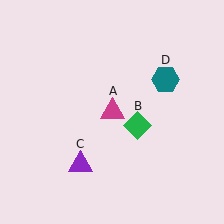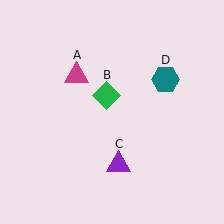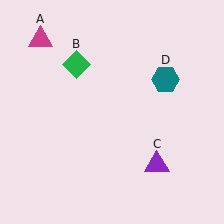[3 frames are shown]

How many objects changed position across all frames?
3 objects changed position: magenta triangle (object A), green diamond (object B), purple triangle (object C).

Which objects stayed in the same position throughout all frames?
Teal hexagon (object D) remained stationary.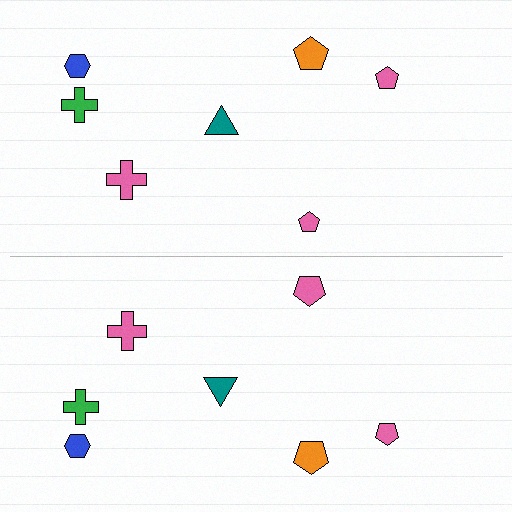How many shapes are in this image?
There are 14 shapes in this image.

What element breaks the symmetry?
The pink pentagon on the bottom side has a different size than its mirror counterpart.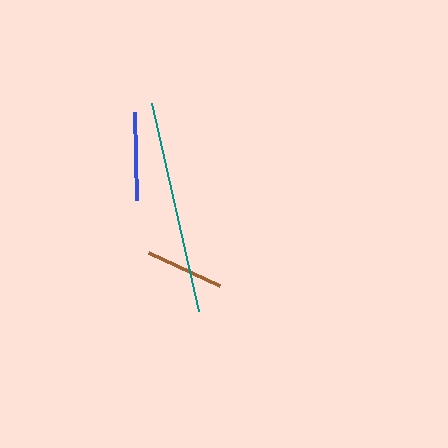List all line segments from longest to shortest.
From longest to shortest: teal, blue, brown.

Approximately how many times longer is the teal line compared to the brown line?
The teal line is approximately 2.7 times the length of the brown line.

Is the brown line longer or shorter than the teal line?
The teal line is longer than the brown line.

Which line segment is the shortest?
The brown line is the shortest at approximately 79 pixels.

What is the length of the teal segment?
The teal segment is approximately 212 pixels long.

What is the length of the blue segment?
The blue segment is approximately 89 pixels long.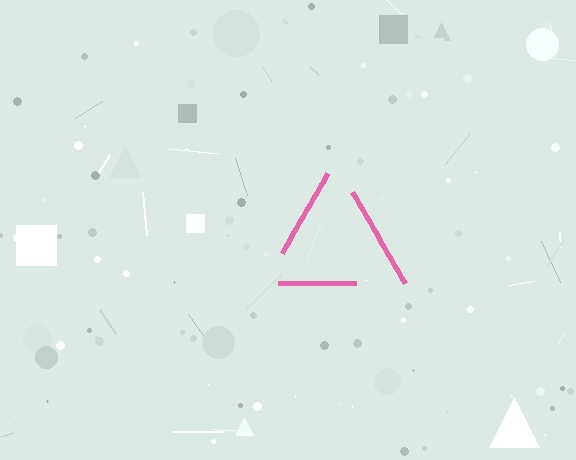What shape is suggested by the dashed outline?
The dashed outline suggests a triangle.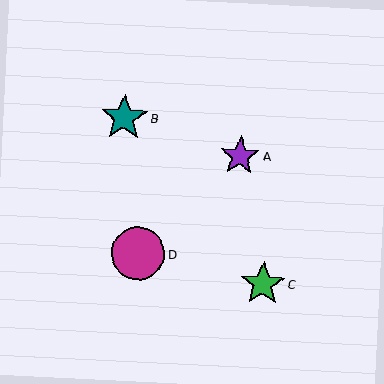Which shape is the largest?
The magenta circle (labeled D) is the largest.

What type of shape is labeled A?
Shape A is a purple star.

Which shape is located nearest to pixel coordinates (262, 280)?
The green star (labeled C) at (263, 284) is nearest to that location.